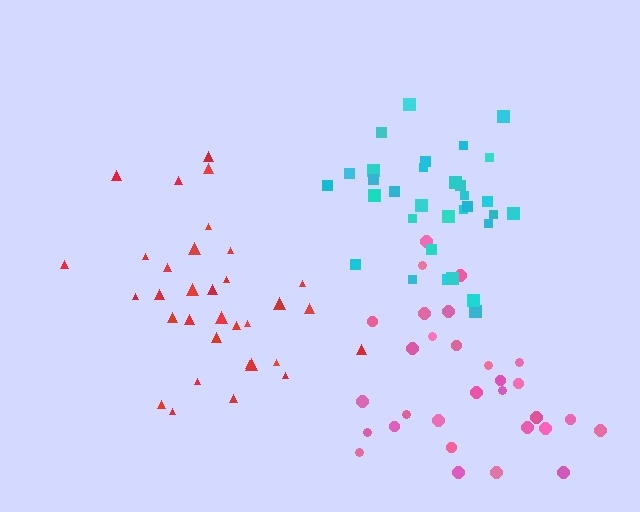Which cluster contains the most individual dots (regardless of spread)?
Red (33).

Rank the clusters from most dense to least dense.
cyan, red, pink.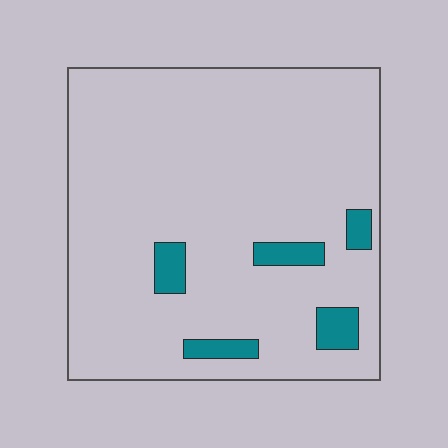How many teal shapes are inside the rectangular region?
5.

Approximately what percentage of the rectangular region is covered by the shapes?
Approximately 10%.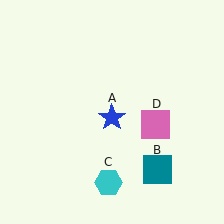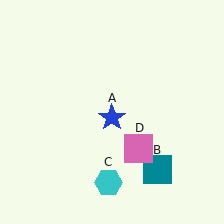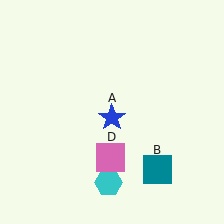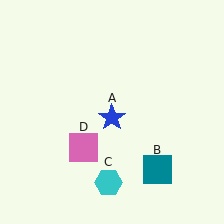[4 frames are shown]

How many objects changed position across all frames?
1 object changed position: pink square (object D).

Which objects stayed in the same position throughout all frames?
Blue star (object A) and teal square (object B) and cyan hexagon (object C) remained stationary.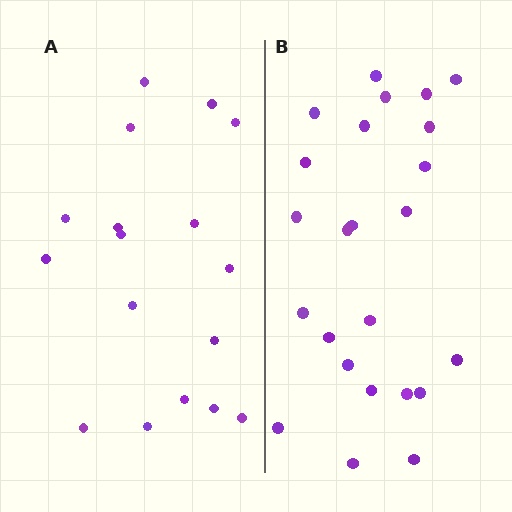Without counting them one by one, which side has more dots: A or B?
Region B (the right region) has more dots.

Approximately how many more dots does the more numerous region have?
Region B has roughly 8 or so more dots than region A.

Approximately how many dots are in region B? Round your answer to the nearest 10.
About 20 dots. (The exact count is 24, which rounds to 20.)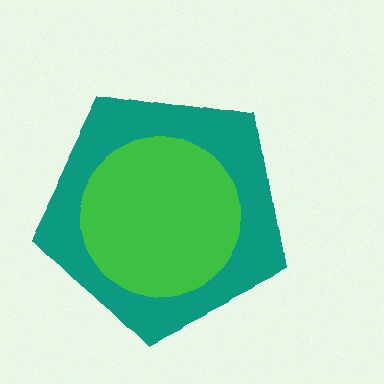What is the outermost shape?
The teal pentagon.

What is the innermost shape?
The green circle.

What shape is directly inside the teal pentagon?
The green circle.